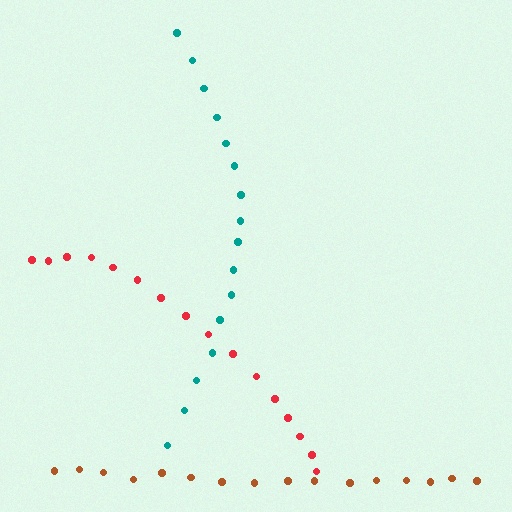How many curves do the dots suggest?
There are 3 distinct paths.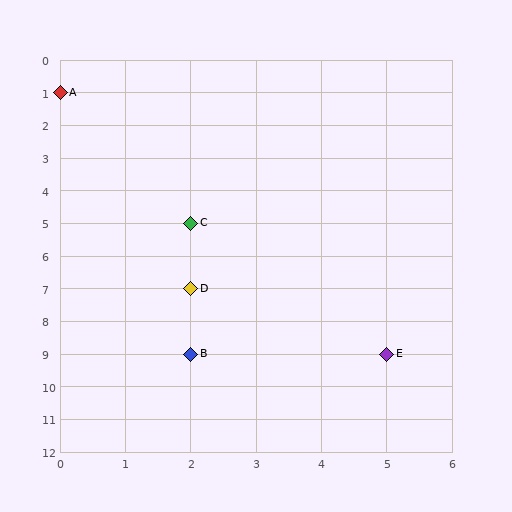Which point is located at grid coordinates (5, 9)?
Point E is at (5, 9).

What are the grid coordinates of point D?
Point D is at grid coordinates (2, 7).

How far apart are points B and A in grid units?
Points B and A are 2 columns and 8 rows apart (about 8.2 grid units diagonally).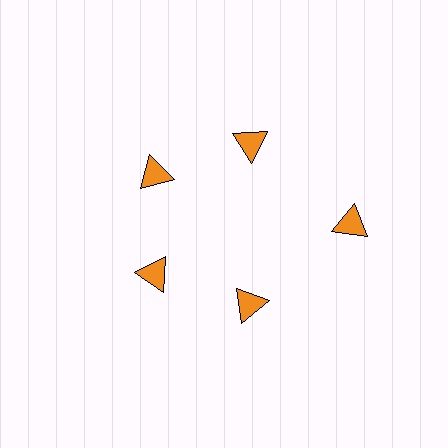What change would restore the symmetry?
The symmetry would be restored by moving it inward, back onto the ring so that all 5 triangles sit at equal angles and equal distance from the center.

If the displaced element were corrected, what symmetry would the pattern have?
It would have 5-fold rotational symmetry — the pattern would map onto itself every 72 degrees.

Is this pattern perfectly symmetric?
No. The 5 orange triangles are arranged in a ring, but one element near the 3 o'clock position is pushed outward from the center, breaking the 5-fold rotational symmetry.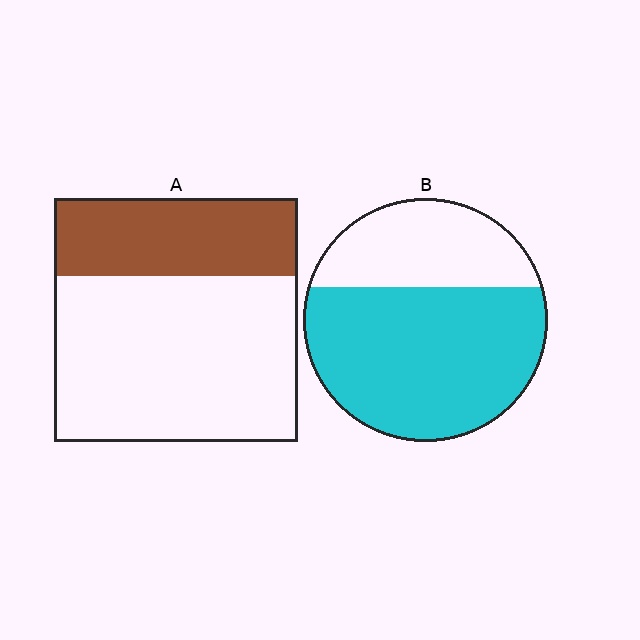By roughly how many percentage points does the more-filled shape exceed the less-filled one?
By roughly 35 percentage points (B over A).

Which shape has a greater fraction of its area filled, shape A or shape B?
Shape B.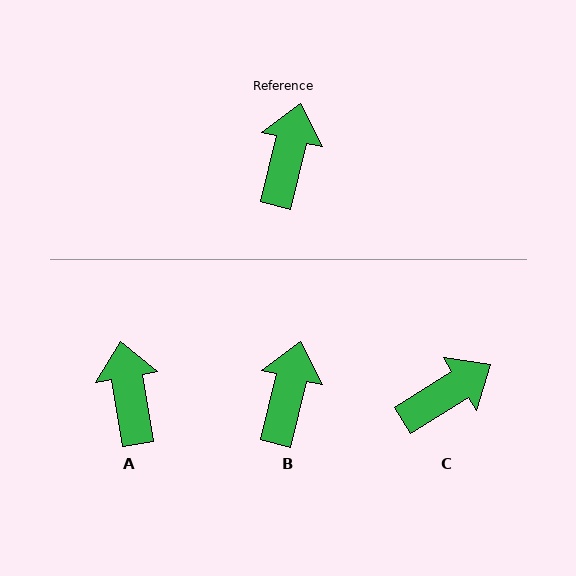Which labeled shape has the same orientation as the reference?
B.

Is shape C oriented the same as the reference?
No, it is off by about 44 degrees.